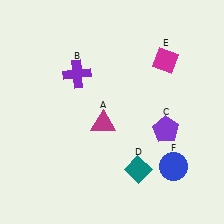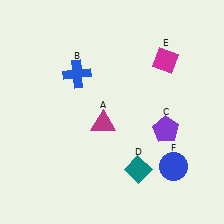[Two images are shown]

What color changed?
The cross (B) changed from purple in Image 1 to blue in Image 2.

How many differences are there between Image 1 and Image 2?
There is 1 difference between the two images.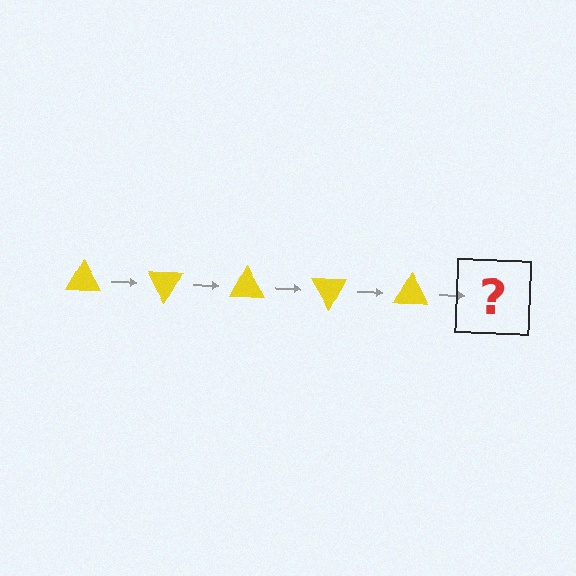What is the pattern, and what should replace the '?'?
The pattern is that the triangle rotates 60 degrees each step. The '?' should be a yellow triangle rotated 300 degrees.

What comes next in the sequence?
The next element should be a yellow triangle rotated 300 degrees.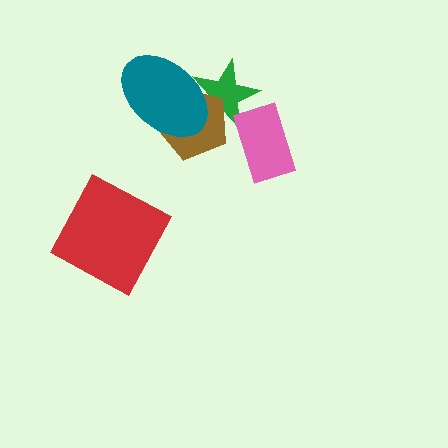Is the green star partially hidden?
Yes, it is partially covered by another shape.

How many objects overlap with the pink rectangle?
1 object overlaps with the pink rectangle.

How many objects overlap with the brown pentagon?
2 objects overlap with the brown pentagon.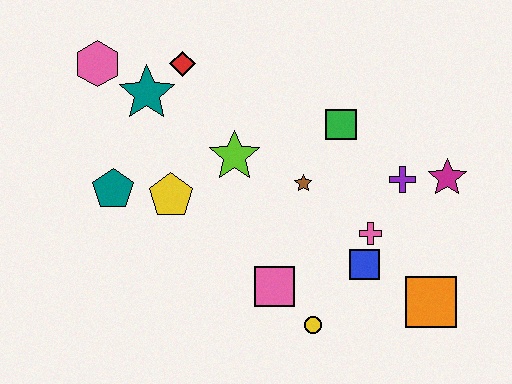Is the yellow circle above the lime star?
No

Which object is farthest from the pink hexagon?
The orange square is farthest from the pink hexagon.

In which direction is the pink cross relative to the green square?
The pink cross is below the green square.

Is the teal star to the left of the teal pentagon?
No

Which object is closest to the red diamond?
The teal star is closest to the red diamond.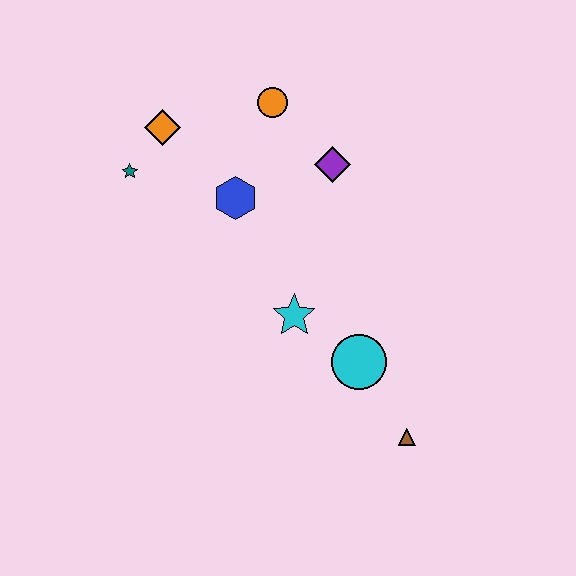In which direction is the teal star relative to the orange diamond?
The teal star is below the orange diamond.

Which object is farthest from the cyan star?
The orange diamond is farthest from the cyan star.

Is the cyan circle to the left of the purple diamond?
No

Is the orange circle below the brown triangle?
No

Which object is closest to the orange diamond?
The teal star is closest to the orange diamond.